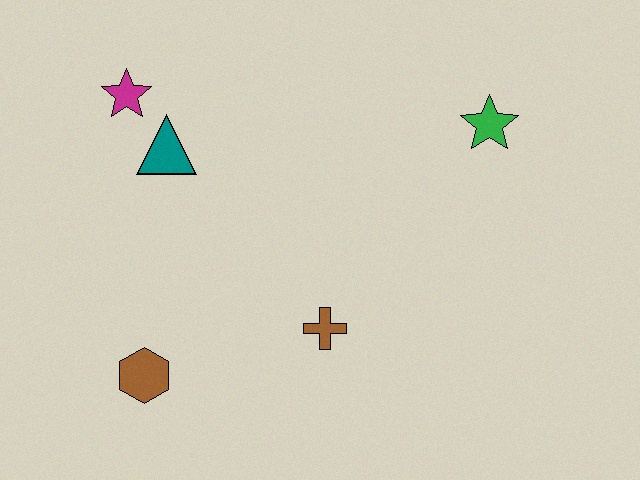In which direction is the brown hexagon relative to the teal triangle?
The brown hexagon is below the teal triangle.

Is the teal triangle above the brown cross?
Yes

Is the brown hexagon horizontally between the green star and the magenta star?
Yes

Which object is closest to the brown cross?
The brown hexagon is closest to the brown cross.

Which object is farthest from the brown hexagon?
The green star is farthest from the brown hexagon.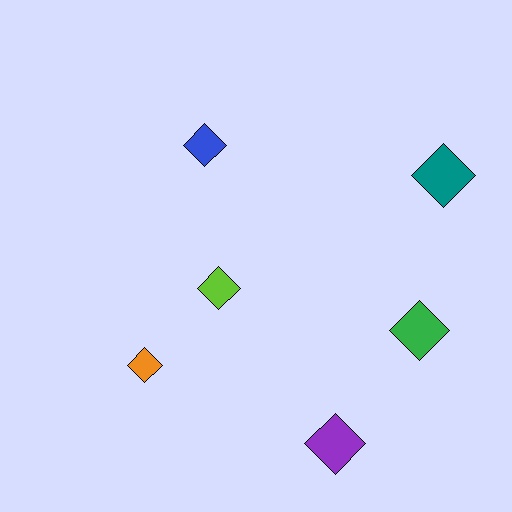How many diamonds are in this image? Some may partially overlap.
There are 6 diamonds.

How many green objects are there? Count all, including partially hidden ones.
There is 1 green object.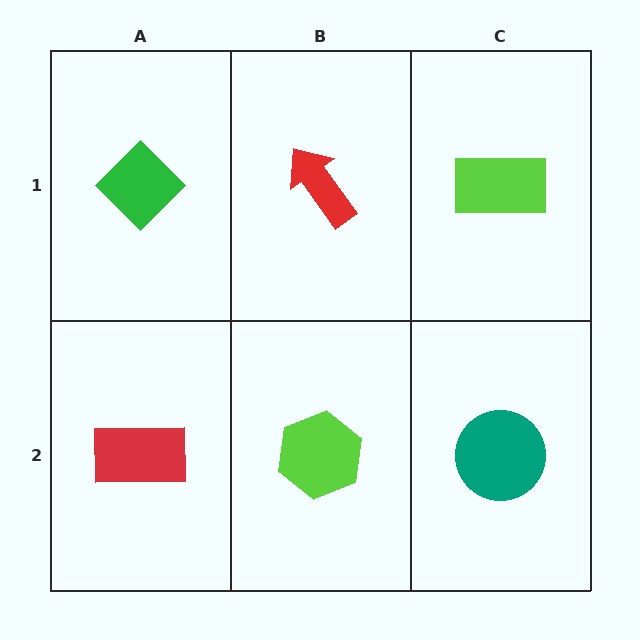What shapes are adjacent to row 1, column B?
A lime hexagon (row 2, column B), a green diamond (row 1, column A), a lime rectangle (row 1, column C).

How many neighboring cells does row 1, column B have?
3.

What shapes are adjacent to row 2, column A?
A green diamond (row 1, column A), a lime hexagon (row 2, column B).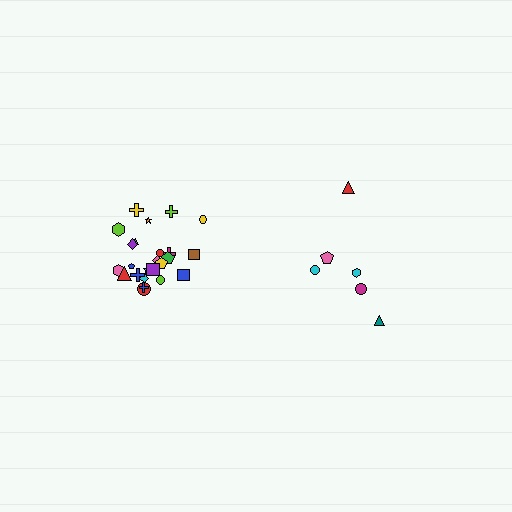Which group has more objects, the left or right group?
The left group.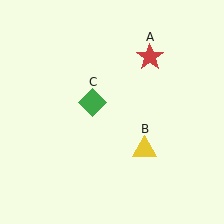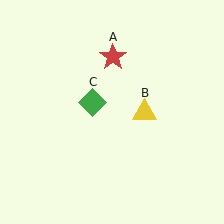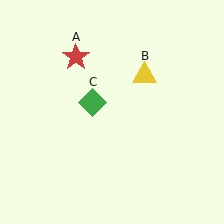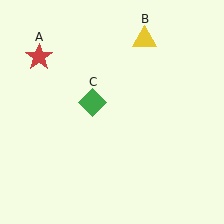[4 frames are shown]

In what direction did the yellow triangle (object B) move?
The yellow triangle (object B) moved up.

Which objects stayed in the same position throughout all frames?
Green diamond (object C) remained stationary.